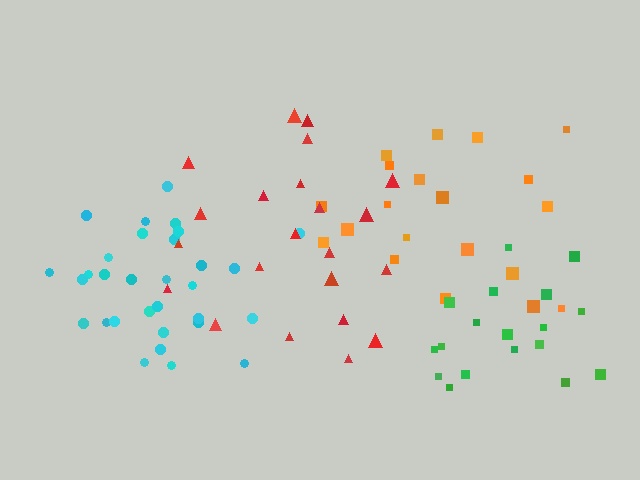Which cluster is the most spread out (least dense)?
Red.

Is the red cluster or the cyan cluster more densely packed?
Cyan.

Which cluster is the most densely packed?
Cyan.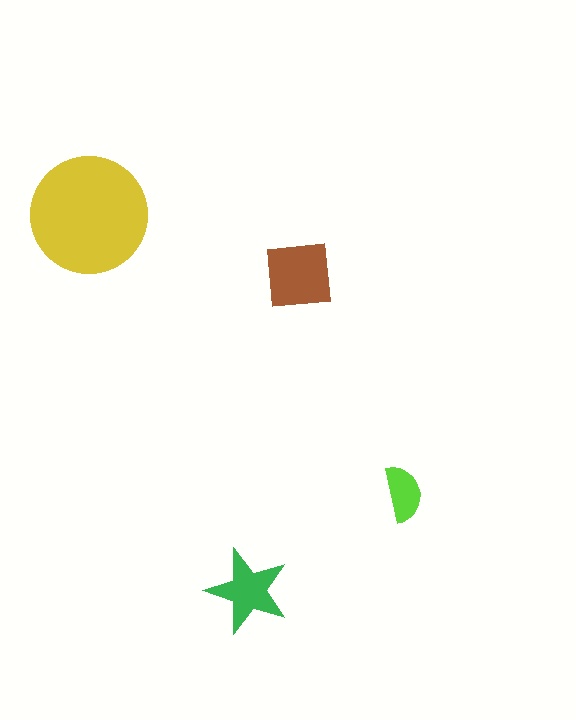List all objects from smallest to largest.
The lime semicircle, the green star, the brown square, the yellow circle.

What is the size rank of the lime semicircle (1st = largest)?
4th.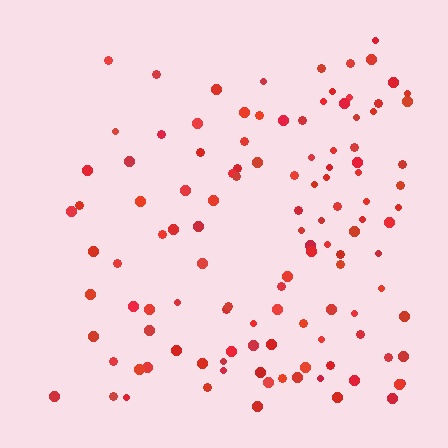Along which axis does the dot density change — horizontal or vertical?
Horizontal.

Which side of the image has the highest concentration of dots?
The right.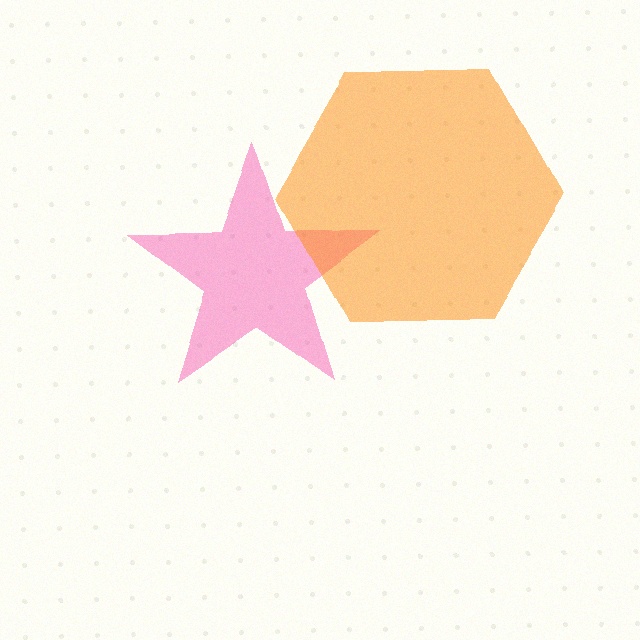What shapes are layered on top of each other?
The layered shapes are: a pink star, an orange hexagon.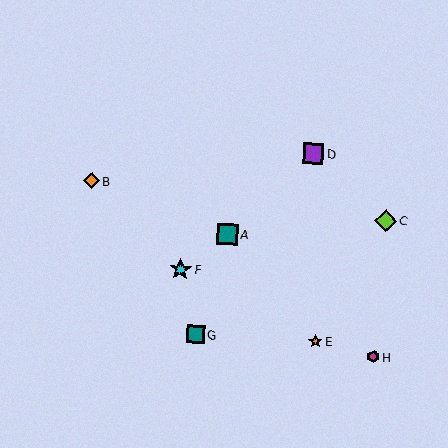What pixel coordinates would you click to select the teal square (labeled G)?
Click at (196, 334) to select the teal square G.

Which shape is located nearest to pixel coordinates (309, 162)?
The purple square (labeled D) at (313, 154) is nearest to that location.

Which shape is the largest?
The cyan star (labeled F) is the largest.